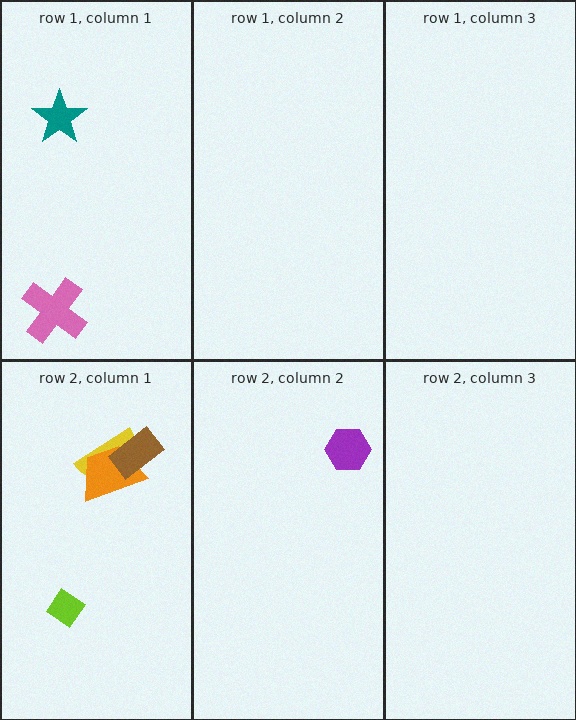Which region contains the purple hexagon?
The row 2, column 2 region.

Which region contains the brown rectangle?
The row 2, column 1 region.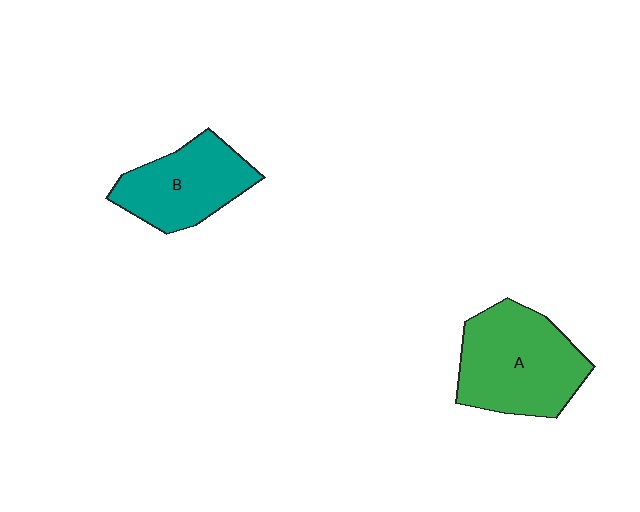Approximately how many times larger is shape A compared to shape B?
Approximately 1.3 times.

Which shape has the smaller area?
Shape B (teal).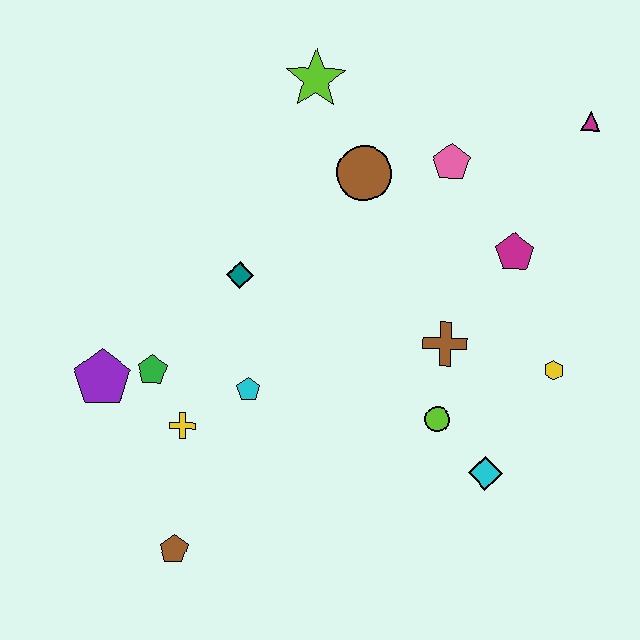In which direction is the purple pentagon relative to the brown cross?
The purple pentagon is to the left of the brown cross.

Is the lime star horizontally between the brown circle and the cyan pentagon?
Yes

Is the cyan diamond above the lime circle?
No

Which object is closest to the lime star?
The brown circle is closest to the lime star.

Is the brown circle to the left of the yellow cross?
No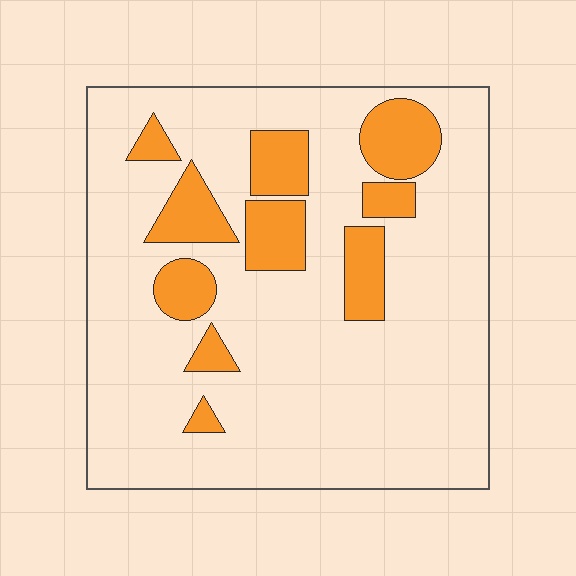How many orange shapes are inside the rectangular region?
10.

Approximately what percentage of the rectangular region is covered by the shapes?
Approximately 20%.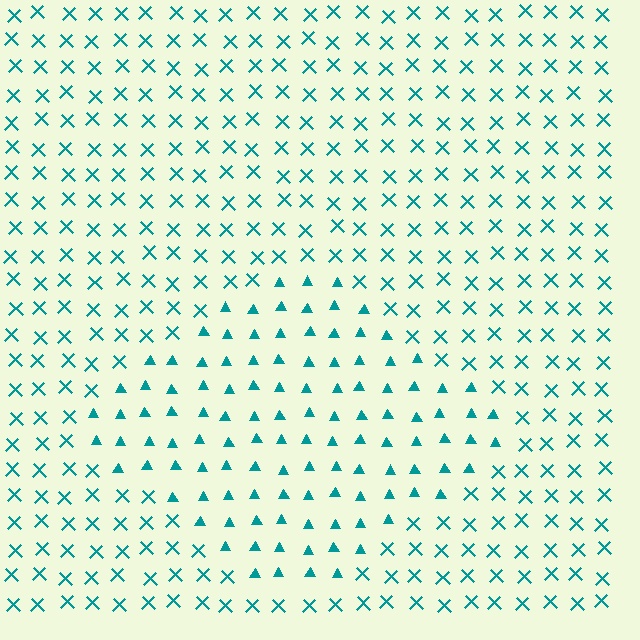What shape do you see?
I see a diamond.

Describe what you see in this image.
The image is filled with small teal elements arranged in a uniform grid. A diamond-shaped region contains triangles, while the surrounding area contains X marks. The boundary is defined purely by the change in element shape.